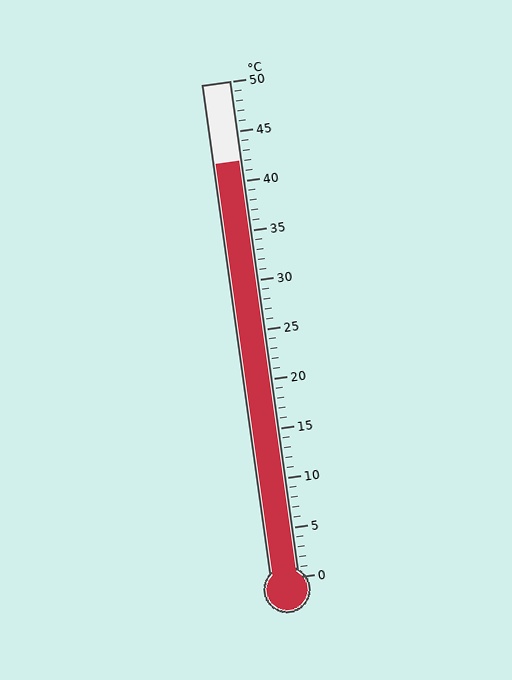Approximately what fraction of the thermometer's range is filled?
The thermometer is filled to approximately 85% of its range.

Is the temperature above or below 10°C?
The temperature is above 10°C.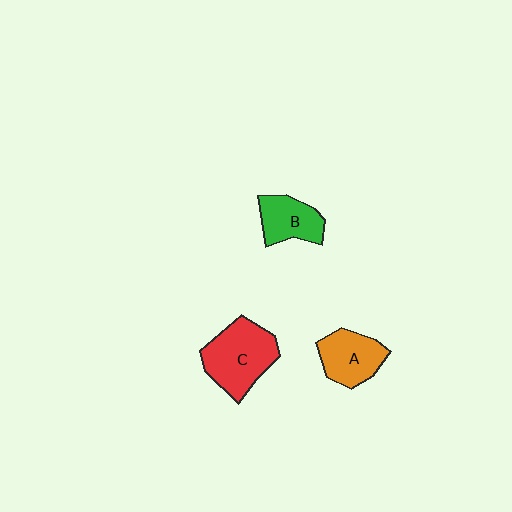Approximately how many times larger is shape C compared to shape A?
Approximately 1.4 times.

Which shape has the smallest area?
Shape B (green).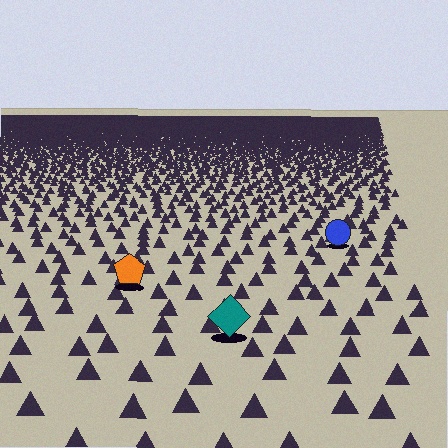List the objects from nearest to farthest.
From nearest to farthest: the teal diamond, the orange pentagon, the blue circle.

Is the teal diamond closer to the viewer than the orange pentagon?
Yes. The teal diamond is closer — you can tell from the texture gradient: the ground texture is coarser near it.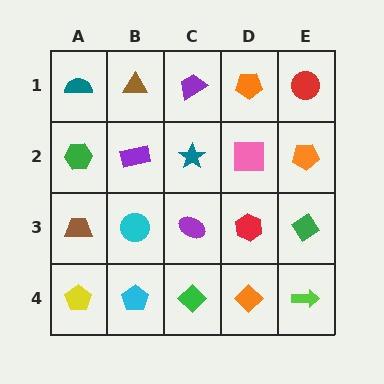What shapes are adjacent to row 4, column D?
A red hexagon (row 3, column D), a green diamond (row 4, column C), a lime arrow (row 4, column E).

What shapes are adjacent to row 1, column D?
A pink square (row 2, column D), a purple trapezoid (row 1, column C), a red circle (row 1, column E).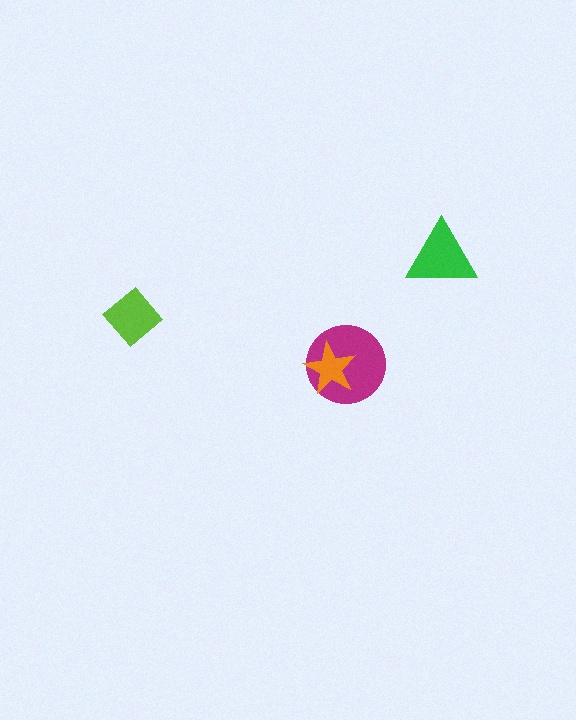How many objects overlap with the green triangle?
0 objects overlap with the green triangle.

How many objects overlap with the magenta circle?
1 object overlaps with the magenta circle.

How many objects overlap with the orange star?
1 object overlaps with the orange star.